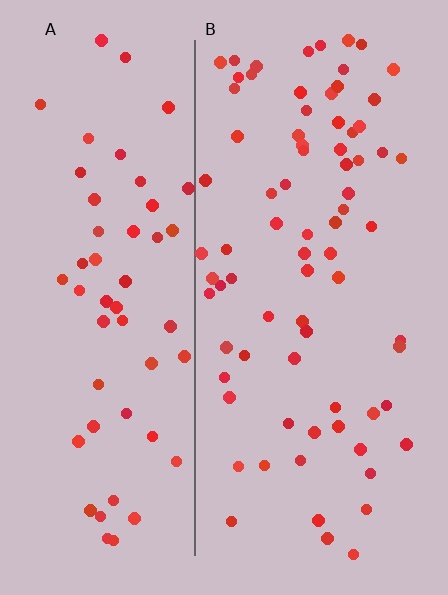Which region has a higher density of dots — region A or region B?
B (the right).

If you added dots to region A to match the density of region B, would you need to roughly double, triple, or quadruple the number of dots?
Approximately double.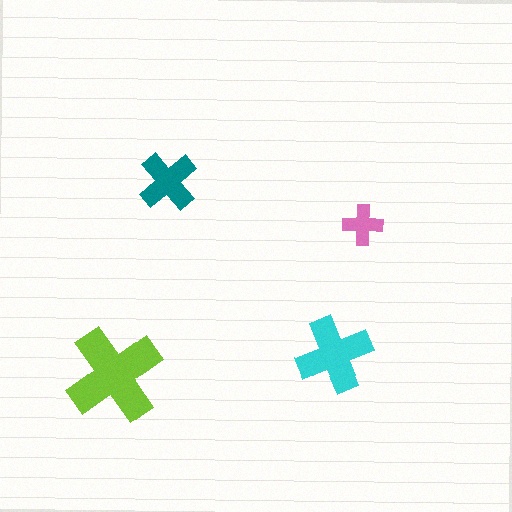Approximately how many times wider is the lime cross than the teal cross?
About 1.5 times wider.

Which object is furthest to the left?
The lime cross is leftmost.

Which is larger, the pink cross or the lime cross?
The lime one.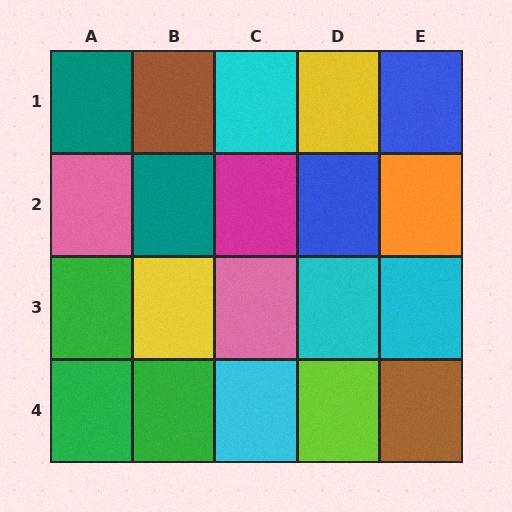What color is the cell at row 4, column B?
Green.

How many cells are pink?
2 cells are pink.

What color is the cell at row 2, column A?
Pink.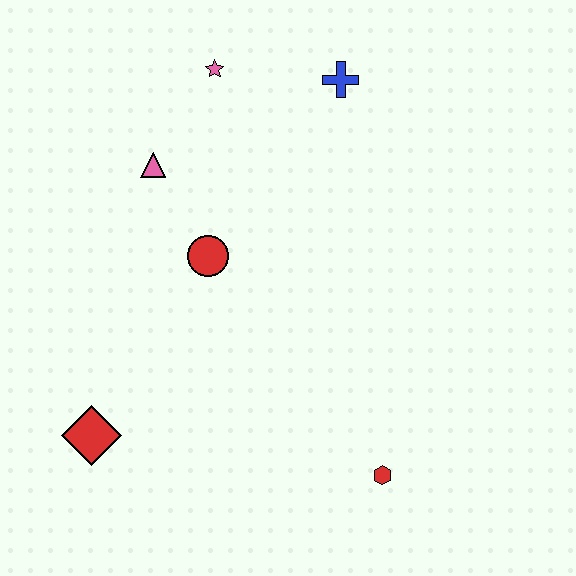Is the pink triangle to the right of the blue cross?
No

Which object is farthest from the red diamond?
The blue cross is farthest from the red diamond.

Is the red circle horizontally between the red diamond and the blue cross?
Yes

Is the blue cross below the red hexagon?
No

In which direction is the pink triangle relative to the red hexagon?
The pink triangle is above the red hexagon.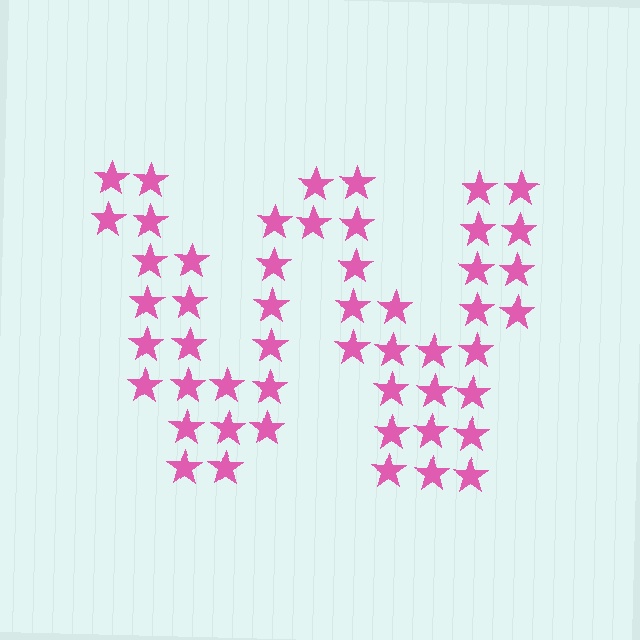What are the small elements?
The small elements are stars.